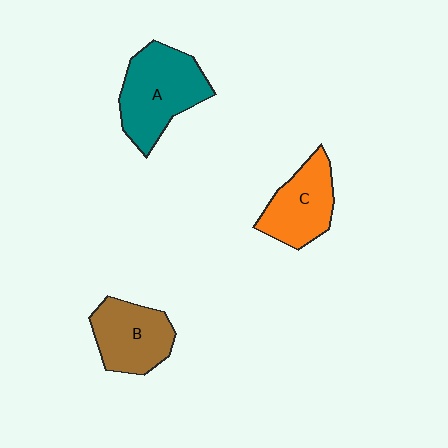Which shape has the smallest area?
Shape C (orange).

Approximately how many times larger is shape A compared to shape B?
Approximately 1.3 times.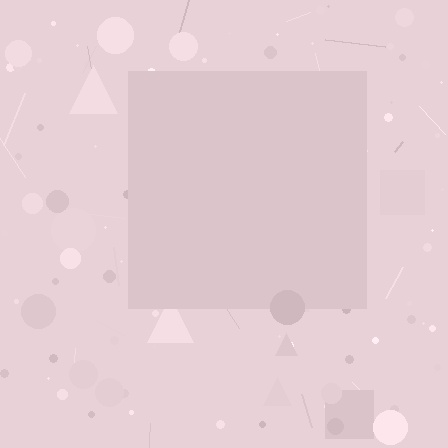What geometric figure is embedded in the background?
A square is embedded in the background.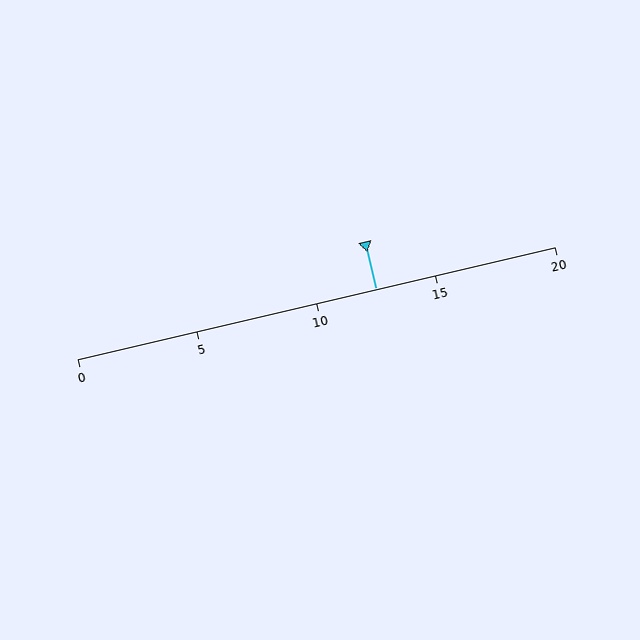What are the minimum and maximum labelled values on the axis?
The axis runs from 0 to 20.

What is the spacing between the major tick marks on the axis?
The major ticks are spaced 5 apart.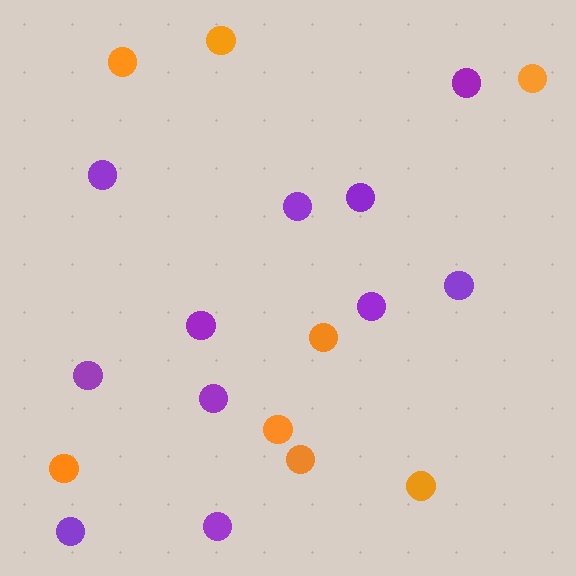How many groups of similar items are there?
There are 2 groups: one group of orange circles (8) and one group of purple circles (11).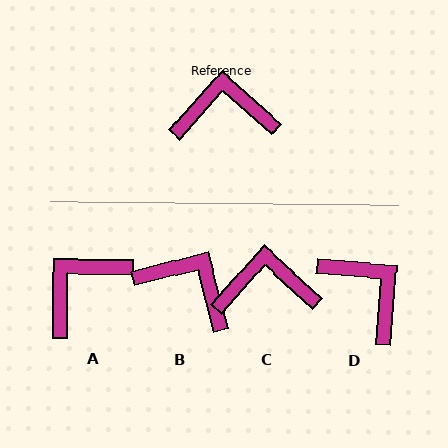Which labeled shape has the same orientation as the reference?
C.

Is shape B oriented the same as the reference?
No, it is off by about 34 degrees.